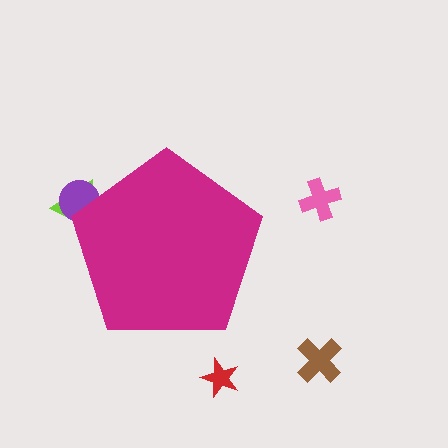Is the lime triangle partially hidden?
Yes, the lime triangle is partially hidden behind the magenta pentagon.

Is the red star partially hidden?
No, the red star is fully visible.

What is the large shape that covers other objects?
A magenta pentagon.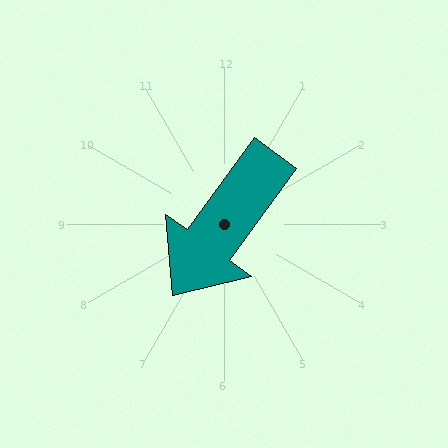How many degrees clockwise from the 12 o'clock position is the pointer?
Approximately 216 degrees.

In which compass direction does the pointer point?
Southwest.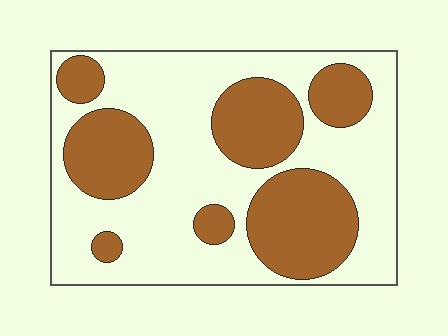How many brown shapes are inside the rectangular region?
7.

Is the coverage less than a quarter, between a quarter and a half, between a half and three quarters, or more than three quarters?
Between a quarter and a half.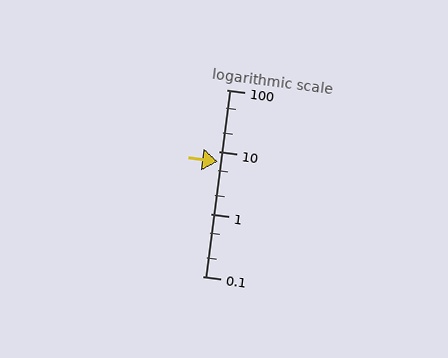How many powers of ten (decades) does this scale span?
The scale spans 3 decades, from 0.1 to 100.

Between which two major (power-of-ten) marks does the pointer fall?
The pointer is between 1 and 10.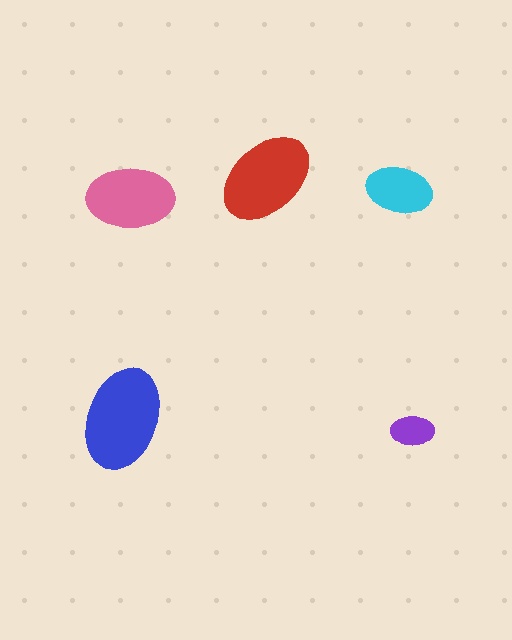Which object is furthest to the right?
The purple ellipse is rightmost.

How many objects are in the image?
There are 5 objects in the image.